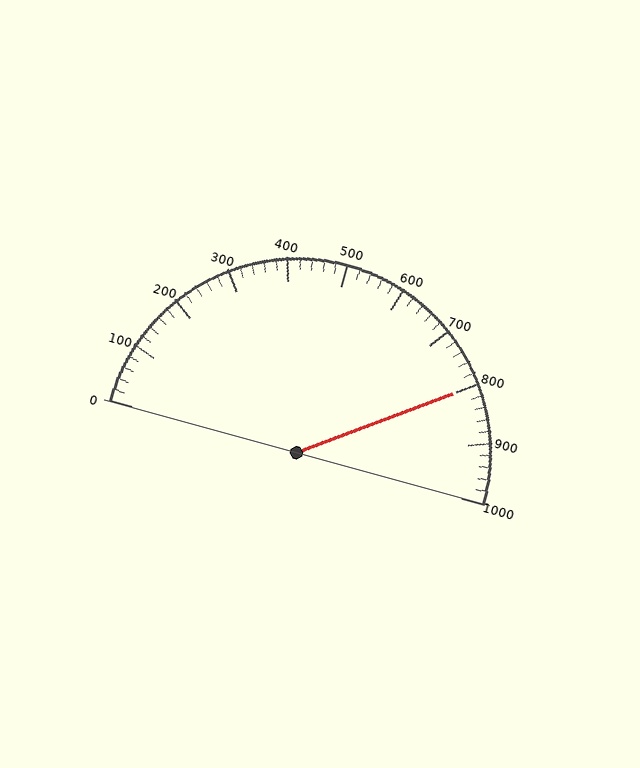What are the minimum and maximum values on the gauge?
The gauge ranges from 0 to 1000.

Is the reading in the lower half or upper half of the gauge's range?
The reading is in the upper half of the range (0 to 1000).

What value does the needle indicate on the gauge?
The needle indicates approximately 800.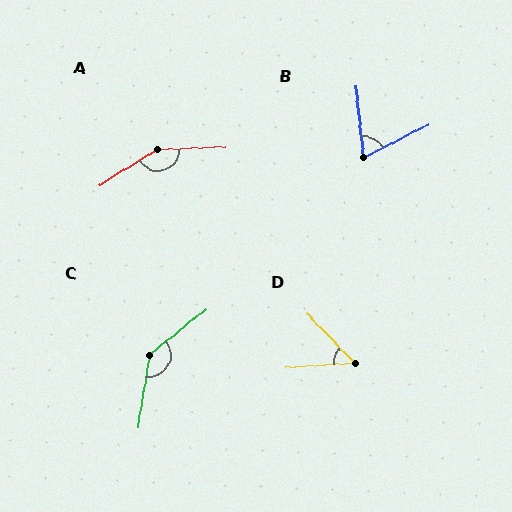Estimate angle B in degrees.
Approximately 69 degrees.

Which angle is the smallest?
D, at approximately 50 degrees.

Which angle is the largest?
A, at approximately 150 degrees.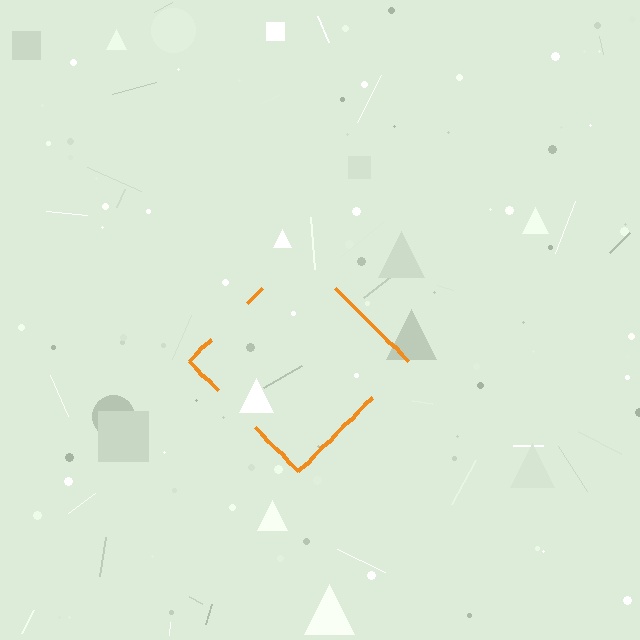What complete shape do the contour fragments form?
The contour fragments form a diamond.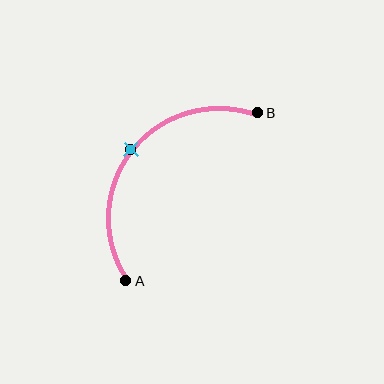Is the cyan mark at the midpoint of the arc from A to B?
Yes. The cyan mark lies on the arc at equal arc-length from both A and B — it is the arc midpoint.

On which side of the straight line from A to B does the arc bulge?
The arc bulges above and to the left of the straight line connecting A and B.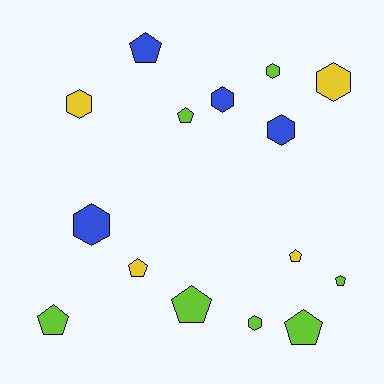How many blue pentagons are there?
There is 1 blue pentagon.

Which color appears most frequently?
Lime, with 7 objects.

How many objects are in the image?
There are 15 objects.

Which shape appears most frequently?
Pentagon, with 8 objects.